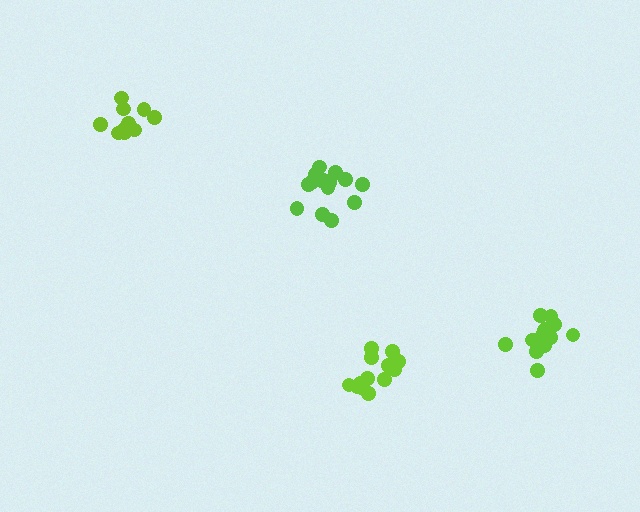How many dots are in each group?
Group 1: 13 dots, Group 2: 14 dots, Group 3: 10 dots, Group 4: 15 dots (52 total).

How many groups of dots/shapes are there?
There are 4 groups.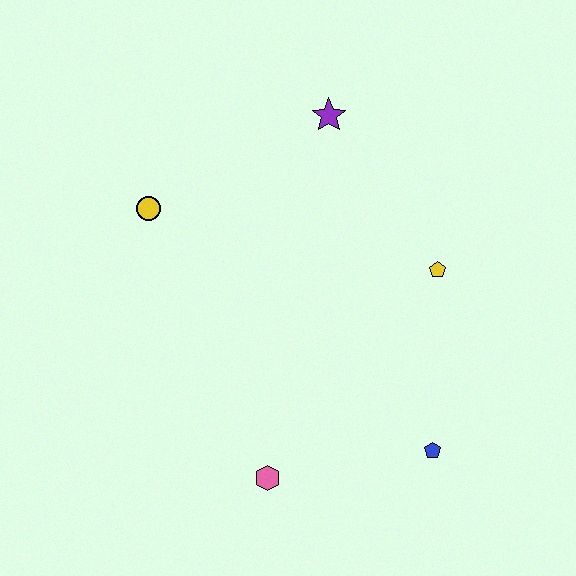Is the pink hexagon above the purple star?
No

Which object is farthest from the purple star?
The pink hexagon is farthest from the purple star.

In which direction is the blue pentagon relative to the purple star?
The blue pentagon is below the purple star.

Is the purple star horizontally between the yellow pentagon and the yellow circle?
Yes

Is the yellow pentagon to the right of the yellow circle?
Yes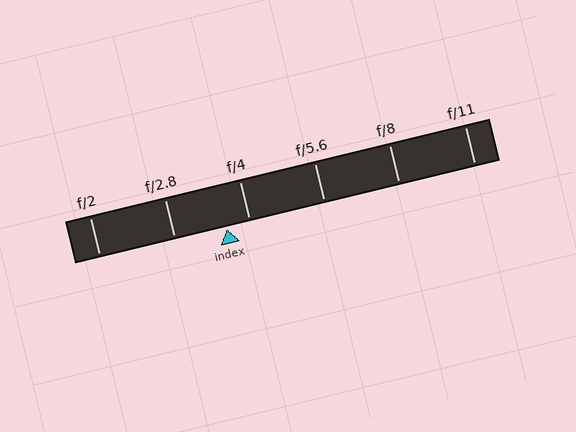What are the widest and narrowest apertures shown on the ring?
The widest aperture shown is f/2 and the narrowest is f/11.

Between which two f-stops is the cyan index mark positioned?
The index mark is between f/2.8 and f/4.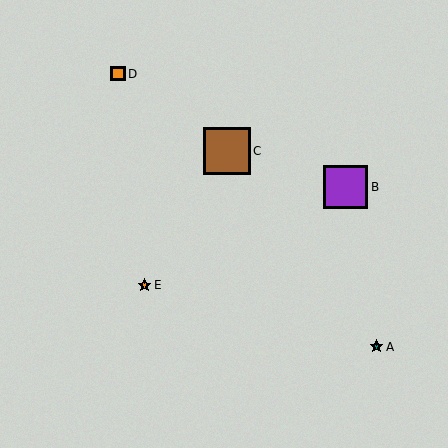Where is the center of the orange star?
The center of the orange star is at (144, 285).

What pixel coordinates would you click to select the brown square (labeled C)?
Click at (227, 151) to select the brown square C.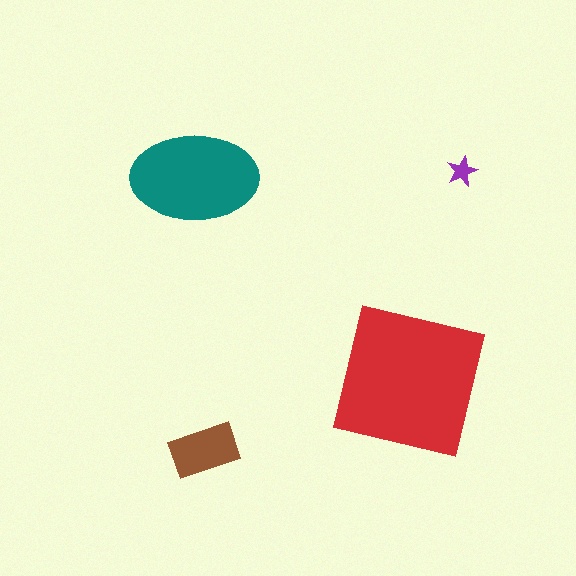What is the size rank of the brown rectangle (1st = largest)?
3rd.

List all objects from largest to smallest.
The red square, the teal ellipse, the brown rectangle, the purple star.